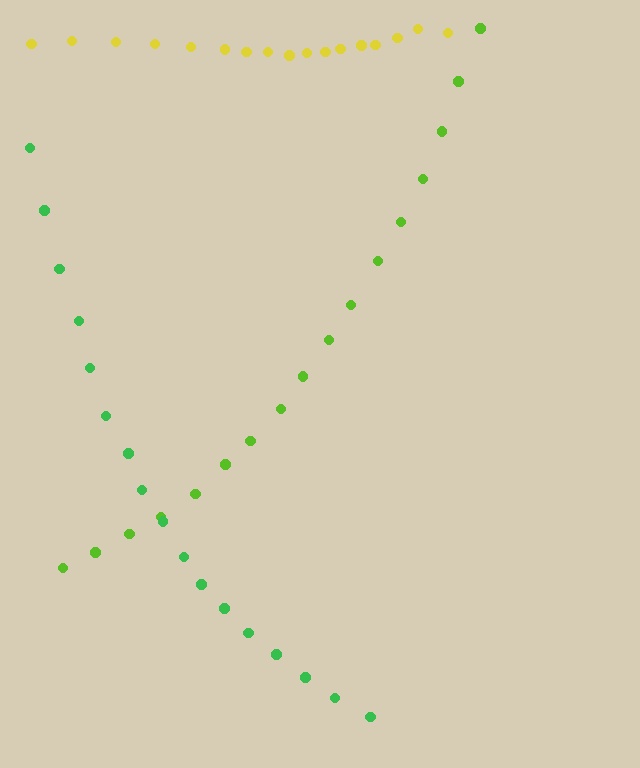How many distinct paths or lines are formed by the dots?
There are 3 distinct paths.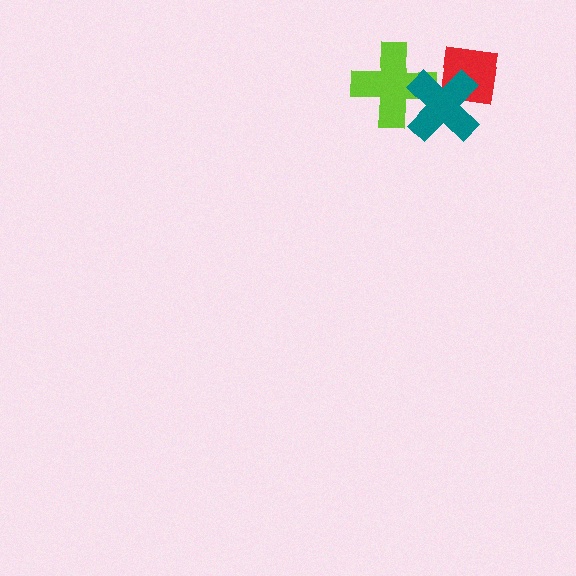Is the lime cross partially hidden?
Yes, it is partially covered by another shape.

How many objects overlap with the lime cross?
1 object overlaps with the lime cross.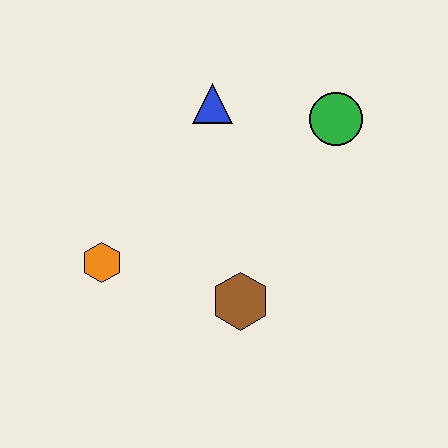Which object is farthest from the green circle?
The orange hexagon is farthest from the green circle.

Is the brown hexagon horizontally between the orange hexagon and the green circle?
Yes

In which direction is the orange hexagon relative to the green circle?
The orange hexagon is to the left of the green circle.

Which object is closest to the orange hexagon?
The brown hexagon is closest to the orange hexagon.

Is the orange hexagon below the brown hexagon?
No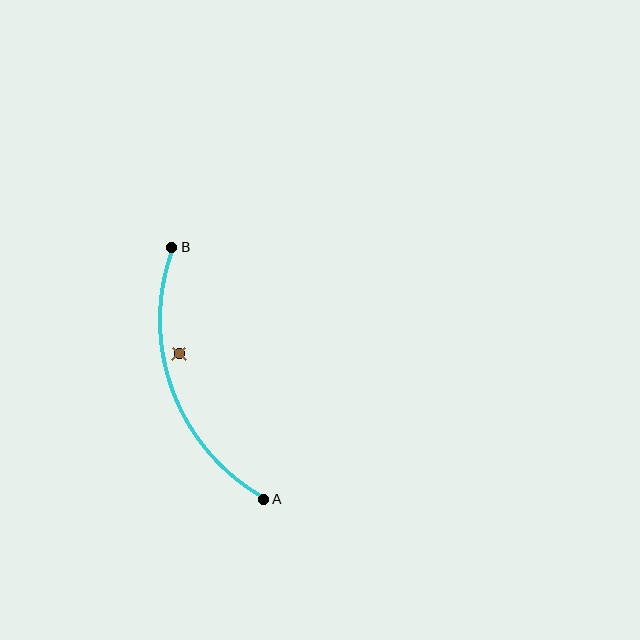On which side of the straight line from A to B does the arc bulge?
The arc bulges to the left of the straight line connecting A and B.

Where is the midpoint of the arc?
The arc midpoint is the point on the curve farthest from the straight line joining A and B. It sits to the left of that line.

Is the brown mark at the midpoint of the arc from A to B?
No — the brown mark does not lie on the arc at all. It sits slightly inside the curve.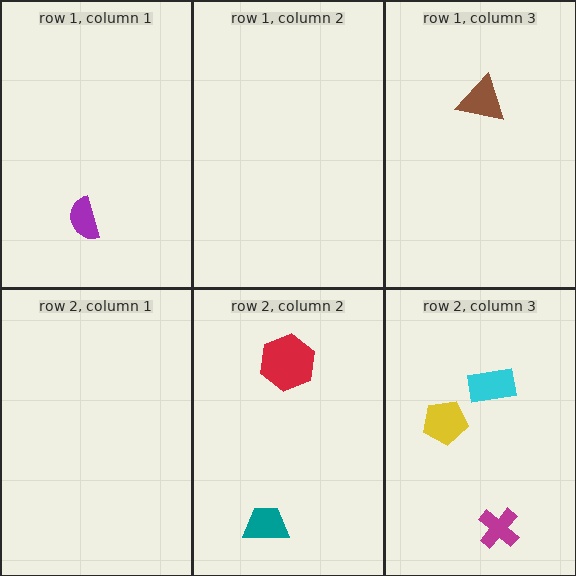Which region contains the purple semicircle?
The row 1, column 1 region.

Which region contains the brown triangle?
The row 1, column 3 region.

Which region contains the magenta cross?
The row 2, column 3 region.